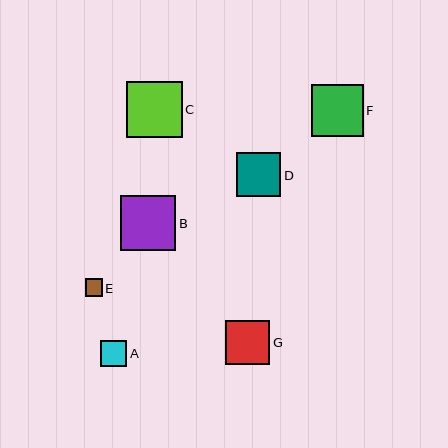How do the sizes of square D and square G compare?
Square D and square G are approximately the same size.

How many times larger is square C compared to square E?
Square C is approximately 3.2 times the size of square E.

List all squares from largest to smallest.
From largest to smallest: C, B, F, D, G, A, E.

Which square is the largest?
Square C is the largest with a size of approximately 55 pixels.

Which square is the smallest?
Square E is the smallest with a size of approximately 17 pixels.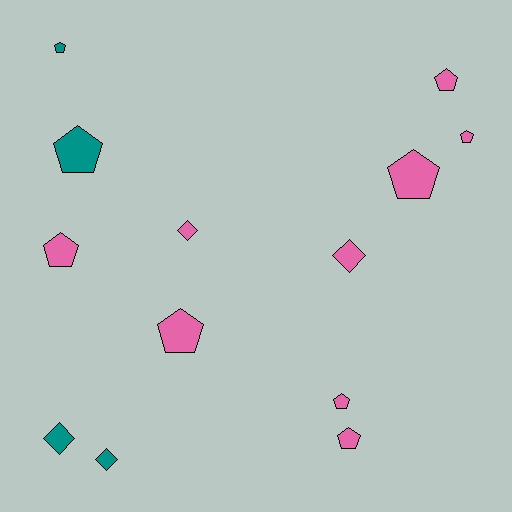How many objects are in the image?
There are 13 objects.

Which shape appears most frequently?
Pentagon, with 9 objects.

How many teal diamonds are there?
There are 2 teal diamonds.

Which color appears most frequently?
Pink, with 9 objects.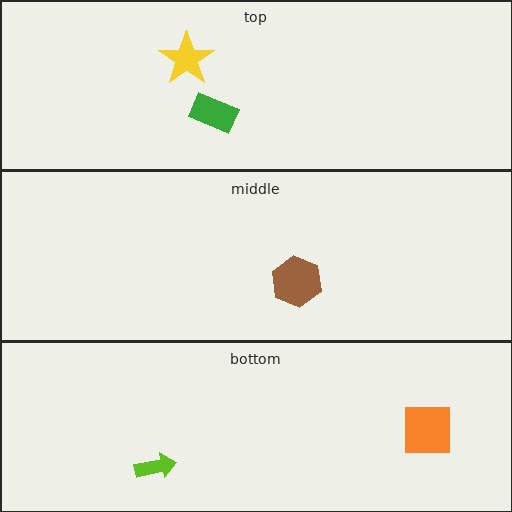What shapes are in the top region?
The yellow star, the green rectangle.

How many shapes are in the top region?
2.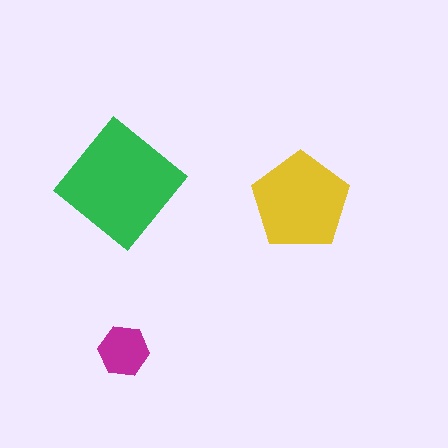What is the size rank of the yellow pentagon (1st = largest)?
2nd.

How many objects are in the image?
There are 3 objects in the image.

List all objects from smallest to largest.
The magenta hexagon, the yellow pentagon, the green diamond.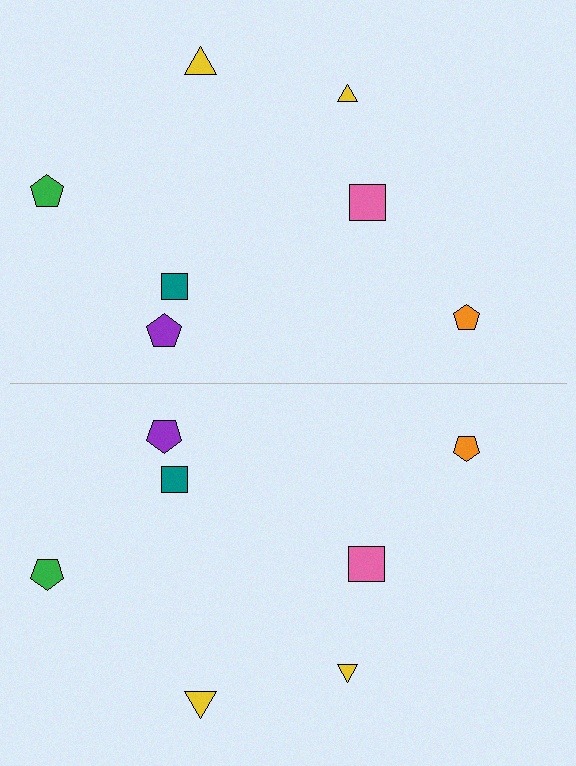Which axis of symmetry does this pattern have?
The pattern has a horizontal axis of symmetry running through the center of the image.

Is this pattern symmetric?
Yes, this pattern has bilateral (reflection) symmetry.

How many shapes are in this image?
There are 14 shapes in this image.